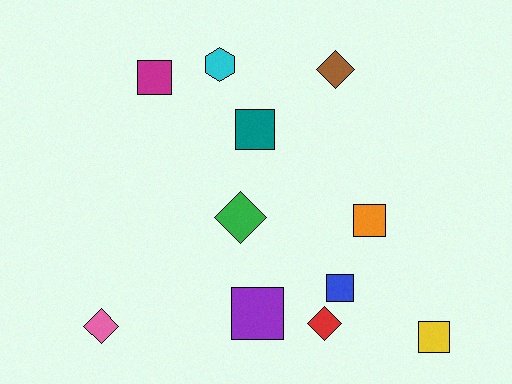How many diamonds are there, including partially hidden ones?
There are 4 diamonds.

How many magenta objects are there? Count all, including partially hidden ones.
There is 1 magenta object.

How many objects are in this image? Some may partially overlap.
There are 11 objects.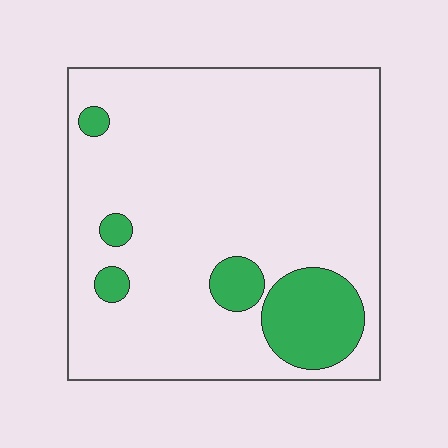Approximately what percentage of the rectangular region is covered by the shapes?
Approximately 15%.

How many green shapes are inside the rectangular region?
5.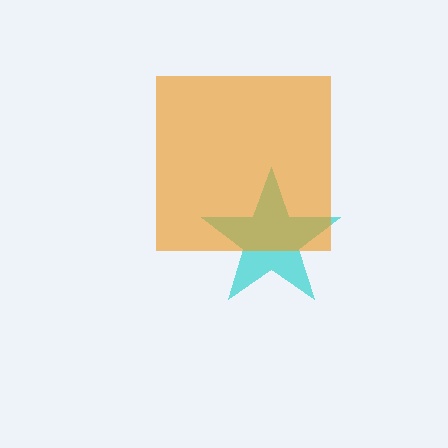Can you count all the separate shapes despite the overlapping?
Yes, there are 2 separate shapes.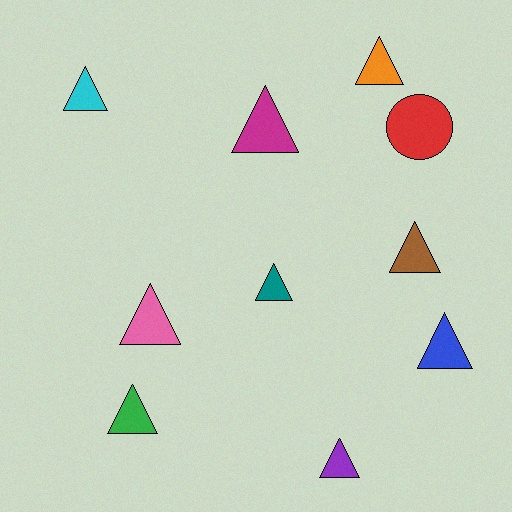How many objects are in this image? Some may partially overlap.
There are 10 objects.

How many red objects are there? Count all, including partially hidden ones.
There is 1 red object.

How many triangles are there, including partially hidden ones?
There are 9 triangles.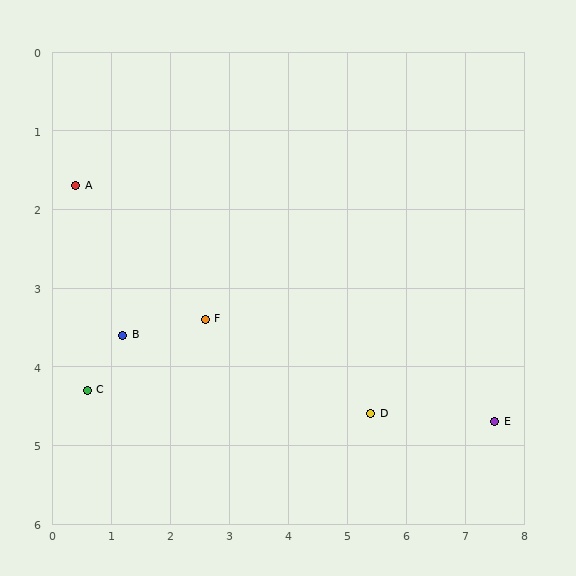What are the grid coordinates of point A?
Point A is at approximately (0.4, 1.7).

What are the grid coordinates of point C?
Point C is at approximately (0.6, 4.3).